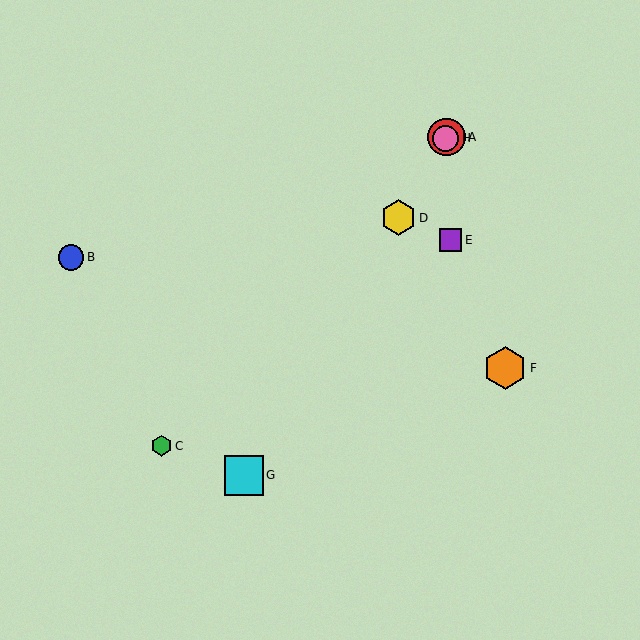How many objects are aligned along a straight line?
4 objects (A, D, G, H) are aligned along a straight line.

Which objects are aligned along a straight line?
Objects A, D, G, H are aligned along a straight line.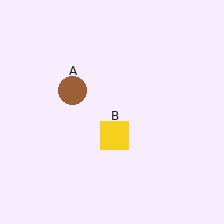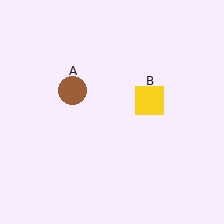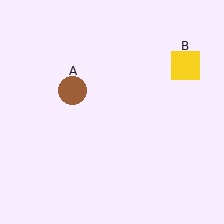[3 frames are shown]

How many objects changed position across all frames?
1 object changed position: yellow square (object B).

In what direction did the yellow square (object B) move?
The yellow square (object B) moved up and to the right.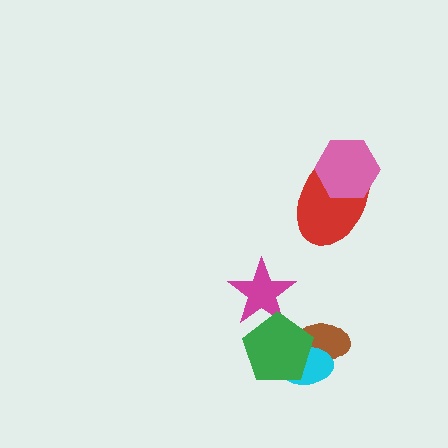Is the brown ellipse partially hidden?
Yes, it is partially covered by another shape.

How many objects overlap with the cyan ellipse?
2 objects overlap with the cyan ellipse.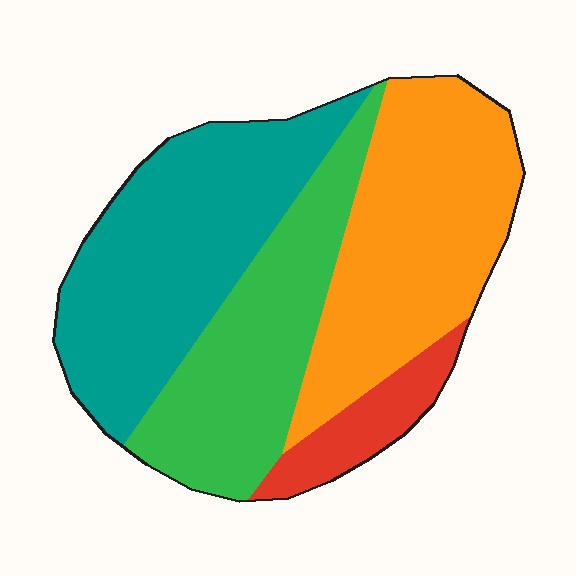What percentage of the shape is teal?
Teal covers about 35% of the shape.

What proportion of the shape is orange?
Orange covers 32% of the shape.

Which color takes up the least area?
Red, at roughly 10%.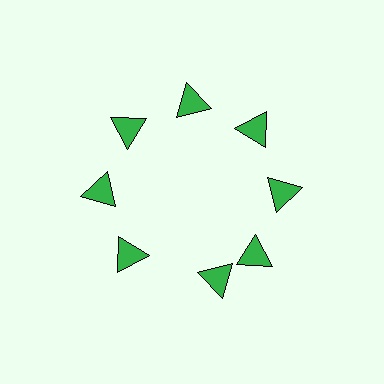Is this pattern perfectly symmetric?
No. The 8 green triangles are arranged in a ring, but one element near the 6 o'clock position is rotated out of alignment along the ring, breaking the 8-fold rotational symmetry.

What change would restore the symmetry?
The symmetry would be restored by rotating it back into even spacing with its neighbors so that all 8 triangles sit at equal angles and equal distance from the center.